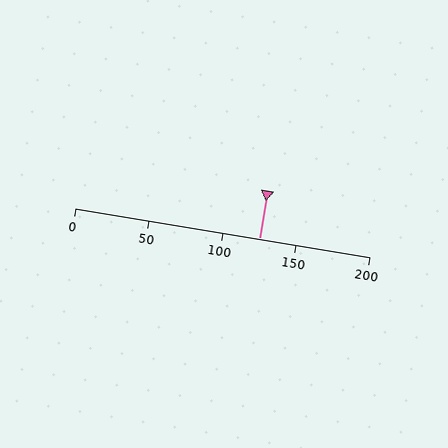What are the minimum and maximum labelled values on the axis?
The axis runs from 0 to 200.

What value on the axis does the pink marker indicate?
The marker indicates approximately 125.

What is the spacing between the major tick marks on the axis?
The major ticks are spaced 50 apart.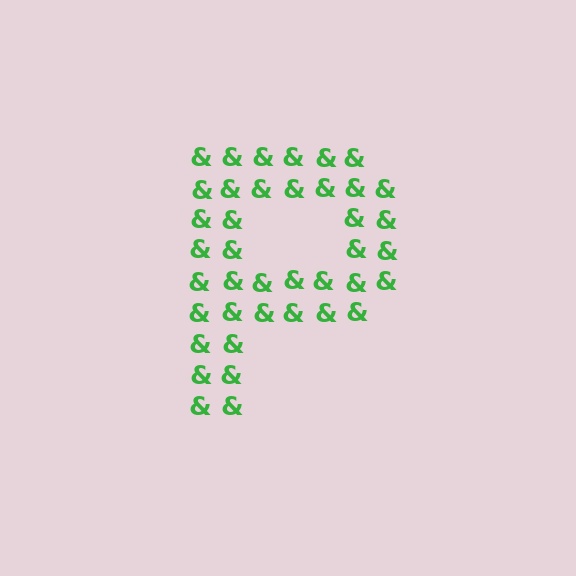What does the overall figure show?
The overall figure shows the letter P.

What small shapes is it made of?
It is made of small ampersands.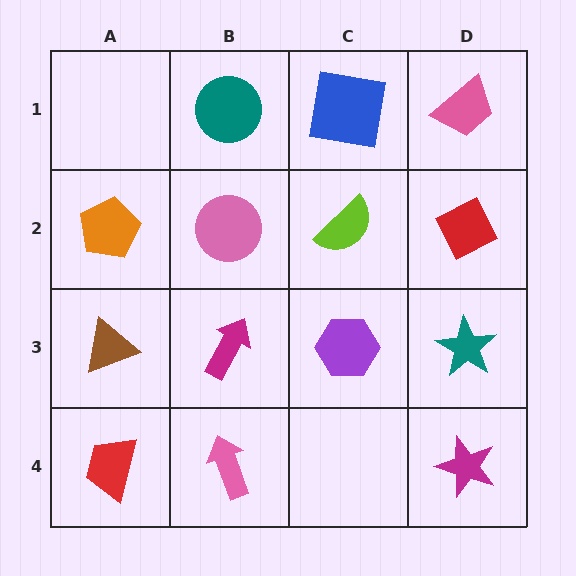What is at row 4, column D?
A magenta star.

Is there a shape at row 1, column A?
No, that cell is empty.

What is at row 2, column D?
A red diamond.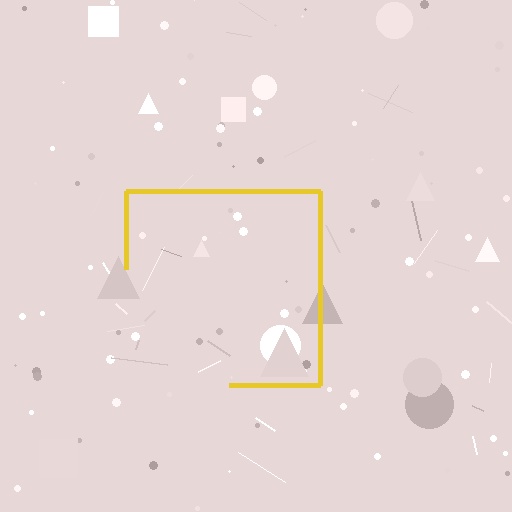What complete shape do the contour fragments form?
The contour fragments form a square.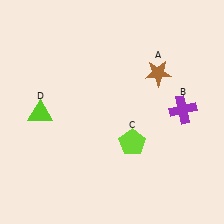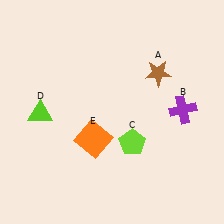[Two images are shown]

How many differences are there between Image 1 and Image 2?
There is 1 difference between the two images.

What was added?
An orange square (E) was added in Image 2.